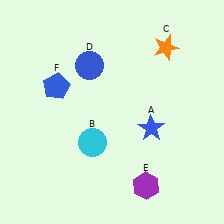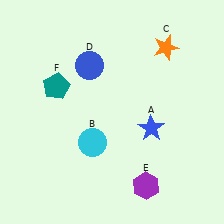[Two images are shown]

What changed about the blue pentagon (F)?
In Image 1, F is blue. In Image 2, it changed to teal.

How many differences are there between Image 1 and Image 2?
There is 1 difference between the two images.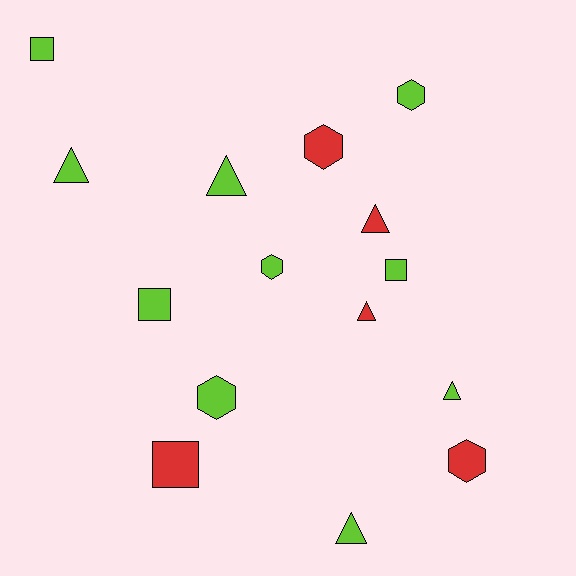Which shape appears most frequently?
Triangle, with 6 objects.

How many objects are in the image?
There are 15 objects.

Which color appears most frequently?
Lime, with 10 objects.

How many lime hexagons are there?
There are 3 lime hexagons.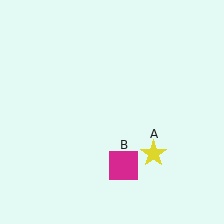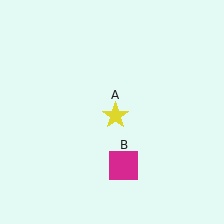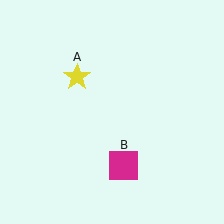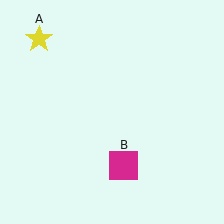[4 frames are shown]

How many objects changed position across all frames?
1 object changed position: yellow star (object A).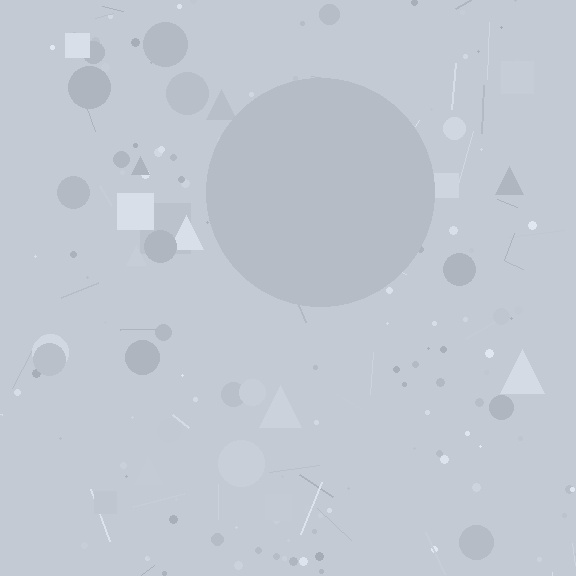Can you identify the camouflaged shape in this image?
The camouflaged shape is a circle.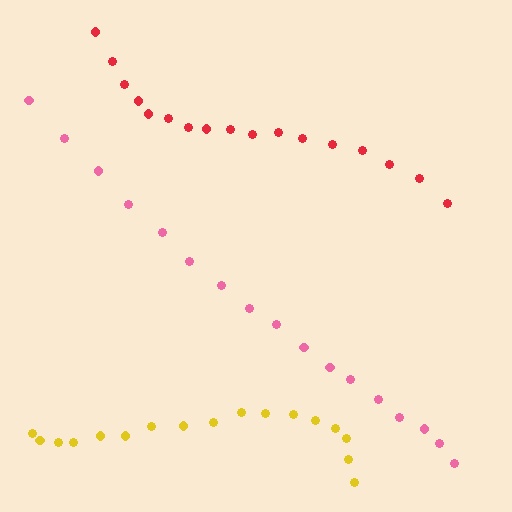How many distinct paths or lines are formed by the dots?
There are 3 distinct paths.